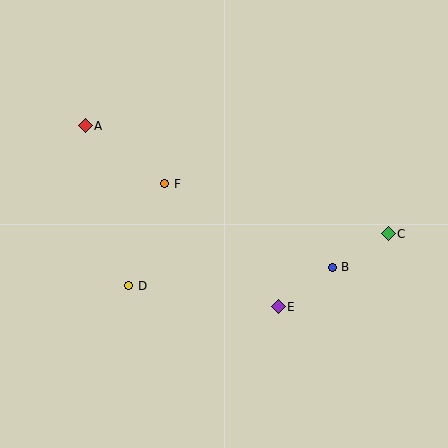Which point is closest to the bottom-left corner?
Point D is closest to the bottom-left corner.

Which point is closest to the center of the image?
Point F at (165, 184) is closest to the center.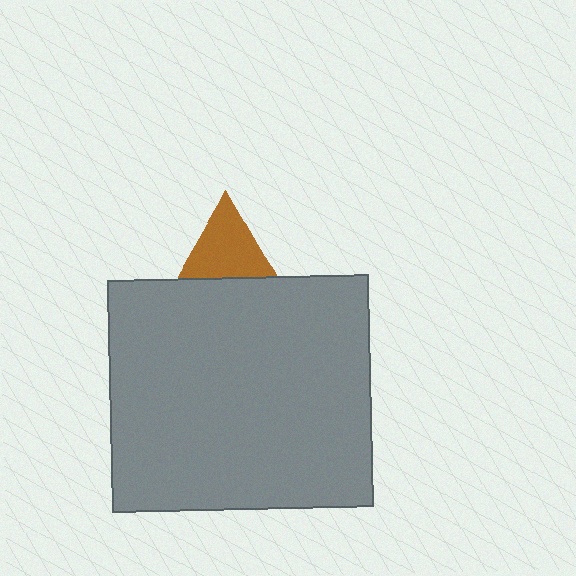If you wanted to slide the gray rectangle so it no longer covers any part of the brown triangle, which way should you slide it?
Slide it down — that is the most direct way to separate the two shapes.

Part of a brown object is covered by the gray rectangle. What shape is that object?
It is a triangle.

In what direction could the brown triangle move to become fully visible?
The brown triangle could move up. That would shift it out from behind the gray rectangle entirely.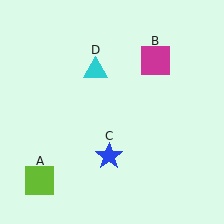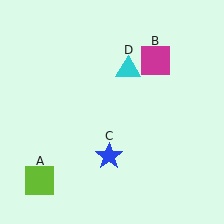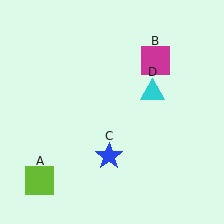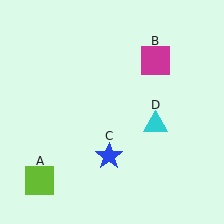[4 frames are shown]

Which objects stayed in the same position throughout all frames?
Lime square (object A) and magenta square (object B) and blue star (object C) remained stationary.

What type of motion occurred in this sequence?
The cyan triangle (object D) rotated clockwise around the center of the scene.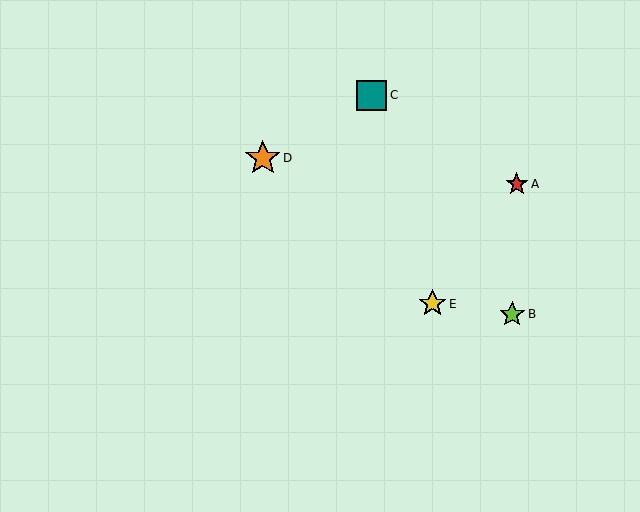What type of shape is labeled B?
Shape B is a lime star.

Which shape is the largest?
The orange star (labeled D) is the largest.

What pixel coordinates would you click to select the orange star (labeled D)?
Click at (263, 158) to select the orange star D.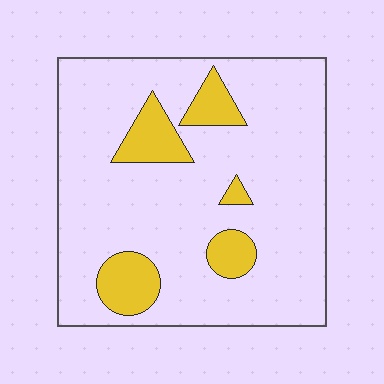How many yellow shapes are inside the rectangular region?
5.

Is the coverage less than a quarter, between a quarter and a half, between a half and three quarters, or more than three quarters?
Less than a quarter.